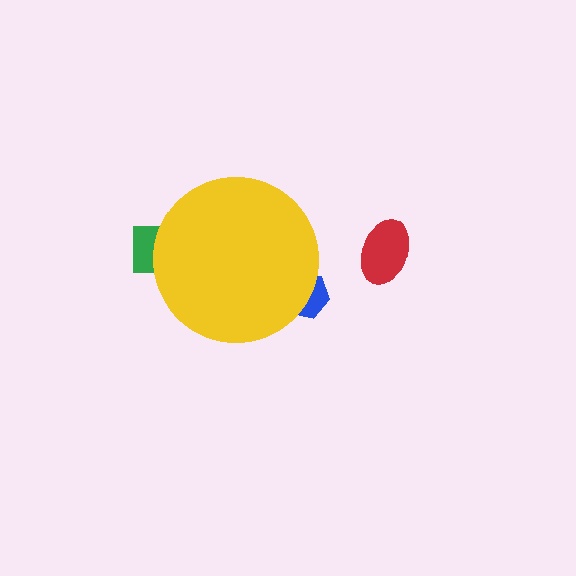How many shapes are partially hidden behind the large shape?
2 shapes are partially hidden.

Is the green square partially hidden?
Yes, the green square is partially hidden behind the yellow circle.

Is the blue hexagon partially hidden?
Yes, the blue hexagon is partially hidden behind the yellow circle.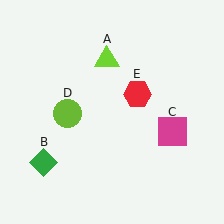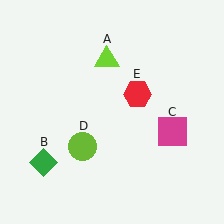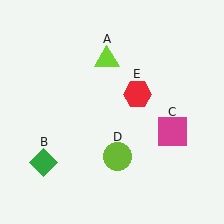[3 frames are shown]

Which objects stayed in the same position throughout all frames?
Lime triangle (object A) and green diamond (object B) and magenta square (object C) and red hexagon (object E) remained stationary.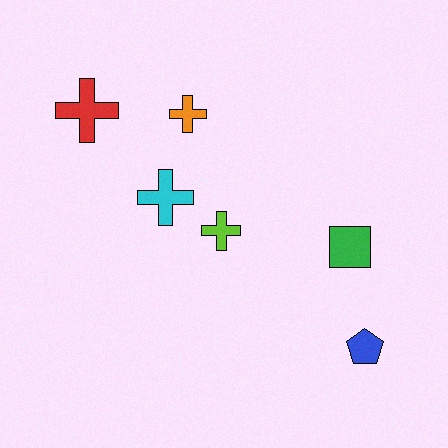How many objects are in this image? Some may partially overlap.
There are 6 objects.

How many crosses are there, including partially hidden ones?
There are 4 crosses.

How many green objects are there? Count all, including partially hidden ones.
There is 1 green object.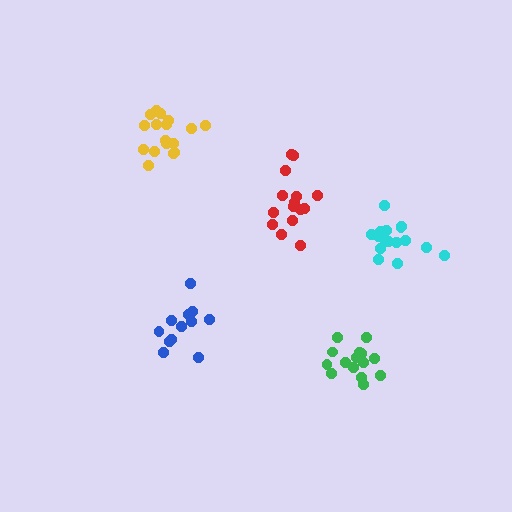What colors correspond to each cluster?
The clusters are colored: green, blue, red, yellow, cyan.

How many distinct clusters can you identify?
There are 5 distinct clusters.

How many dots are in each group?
Group 1: 15 dots, Group 2: 12 dots, Group 3: 15 dots, Group 4: 17 dots, Group 5: 16 dots (75 total).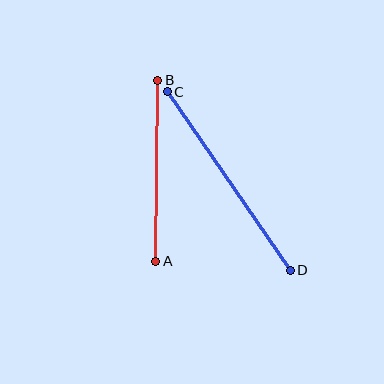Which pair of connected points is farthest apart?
Points C and D are farthest apart.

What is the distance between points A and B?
The distance is approximately 181 pixels.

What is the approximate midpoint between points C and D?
The midpoint is at approximately (229, 181) pixels.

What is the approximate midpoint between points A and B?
The midpoint is at approximately (157, 171) pixels.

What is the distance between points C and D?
The distance is approximately 217 pixels.